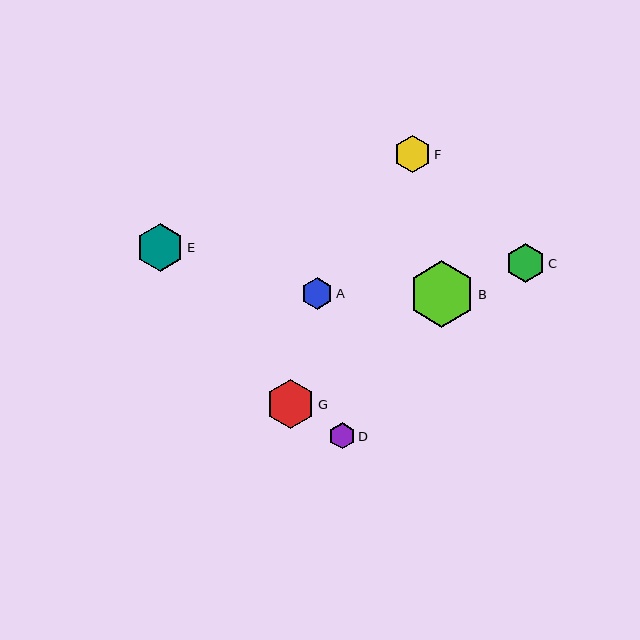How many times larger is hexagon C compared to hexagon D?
Hexagon C is approximately 1.5 times the size of hexagon D.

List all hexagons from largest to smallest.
From largest to smallest: B, G, E, C, F, A, D.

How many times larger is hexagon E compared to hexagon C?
Hexagon E is approximately 1.2 times the size of hexagon C.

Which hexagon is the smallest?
Hexagon D is the smallest with a size of approximately 26 pixels.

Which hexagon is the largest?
Hexagon B is the largest with a size of approximately 67 pixels.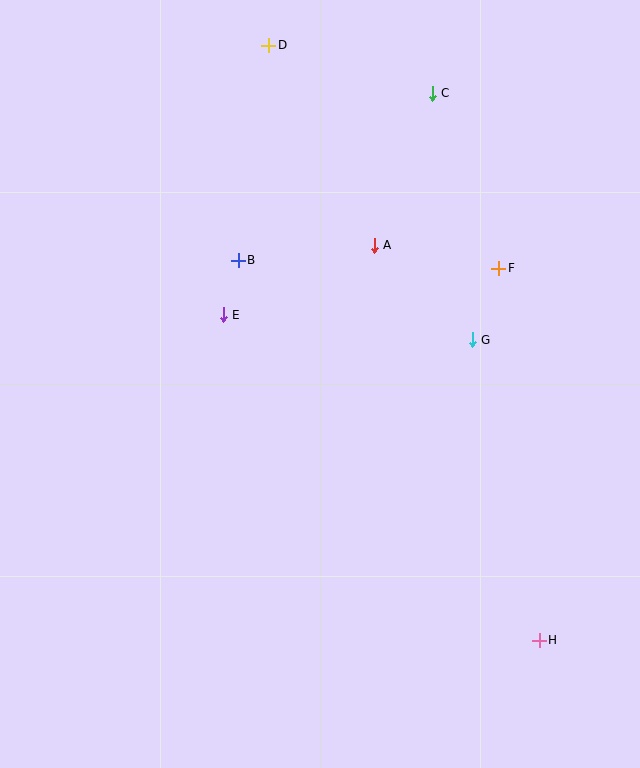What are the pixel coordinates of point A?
Point A is at (374, 245).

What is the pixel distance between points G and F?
The distance between G and F is 77 pixels.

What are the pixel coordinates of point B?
Point B is at (238, 260).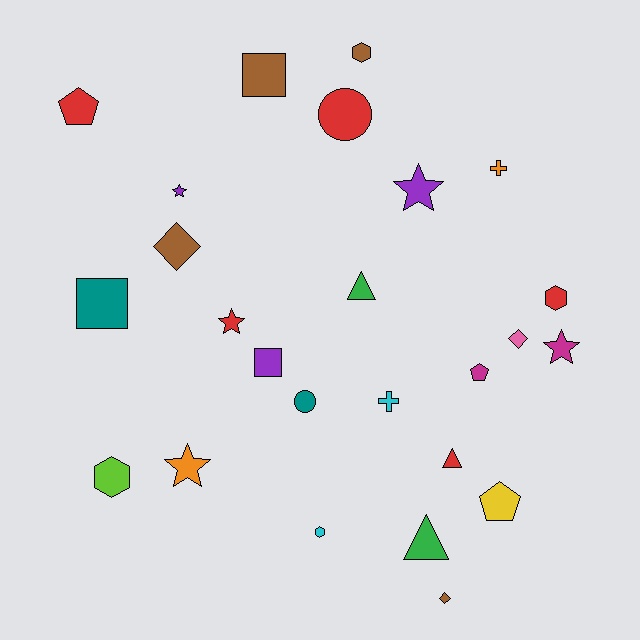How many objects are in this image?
There are 25 objects.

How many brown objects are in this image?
There are 4 brown objects.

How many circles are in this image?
There are 2 circles.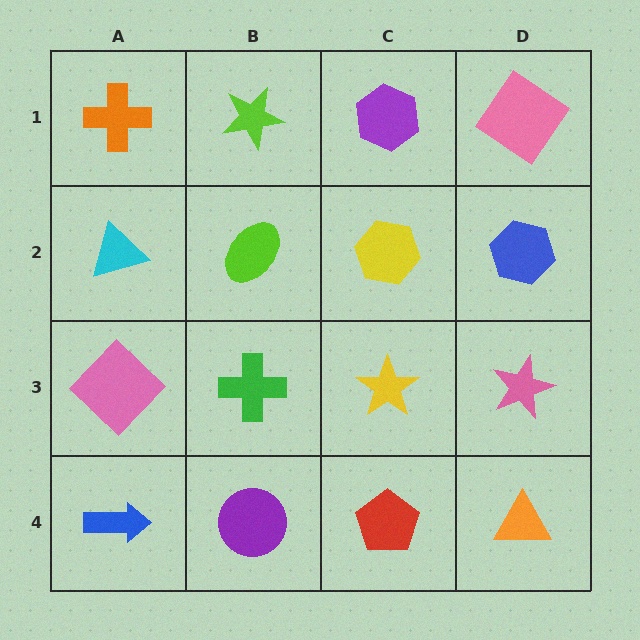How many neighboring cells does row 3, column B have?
4.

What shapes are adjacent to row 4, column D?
A pink star (row 3, column D), a red pentagon (row 4, column C).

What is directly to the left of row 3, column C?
A green cross.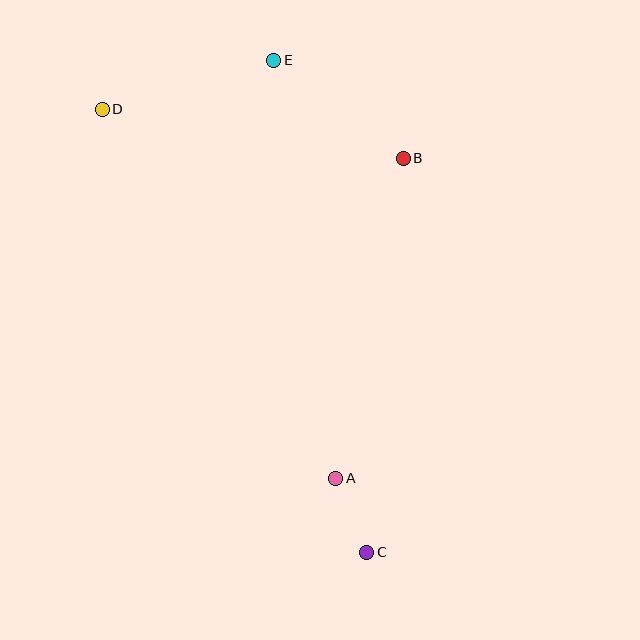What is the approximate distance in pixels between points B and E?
The distance between B and E is approximately 163 pixels.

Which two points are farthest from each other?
Points C and D are farthest from each other.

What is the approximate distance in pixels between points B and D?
The distance between B and D is approximately 305 pixels.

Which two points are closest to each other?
Points A and C are closest to each other.